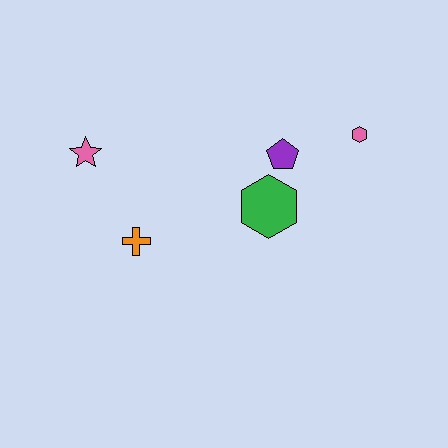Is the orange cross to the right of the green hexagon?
No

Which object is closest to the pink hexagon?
The purple pentagon is closest to the pink hexagon.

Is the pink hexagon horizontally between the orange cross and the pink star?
No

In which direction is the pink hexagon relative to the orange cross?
The pink hexagon is to the right of the orange cross.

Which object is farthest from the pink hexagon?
The pink star is farthest from the pink hexagon.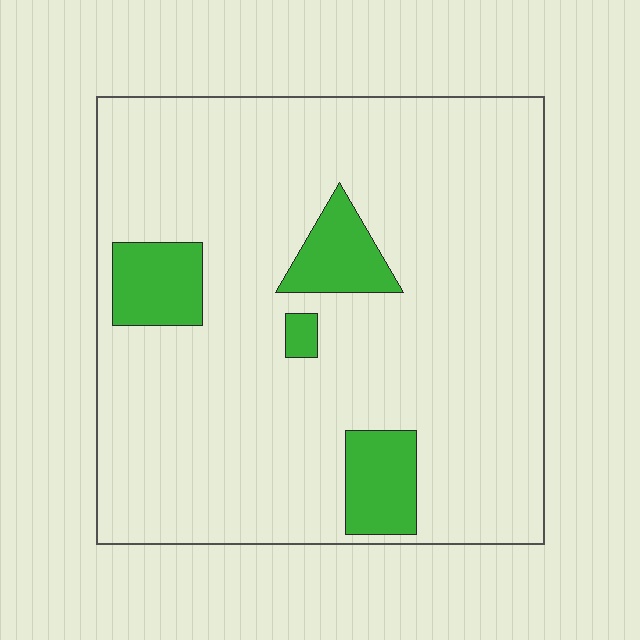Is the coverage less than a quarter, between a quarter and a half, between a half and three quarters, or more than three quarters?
Less than a quarter.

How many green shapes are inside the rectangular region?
4.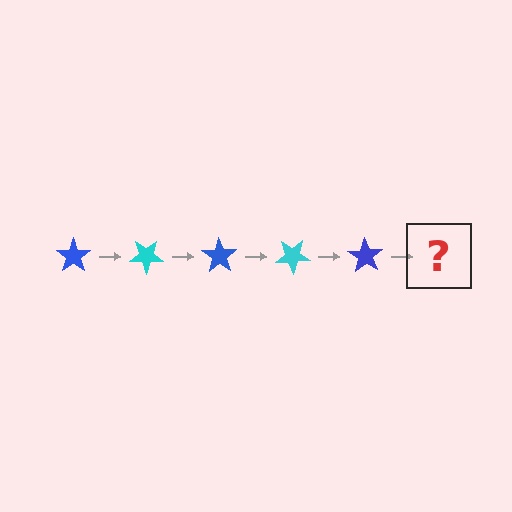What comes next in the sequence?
The next element should be a cyan star, rotated 175 degrees from the start.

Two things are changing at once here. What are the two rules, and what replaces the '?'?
The two rules are that it rotates 35 degrees each step and the color cycles through blue and cyan. The '?' should be a cyan star, rotated 175 degrees from the start.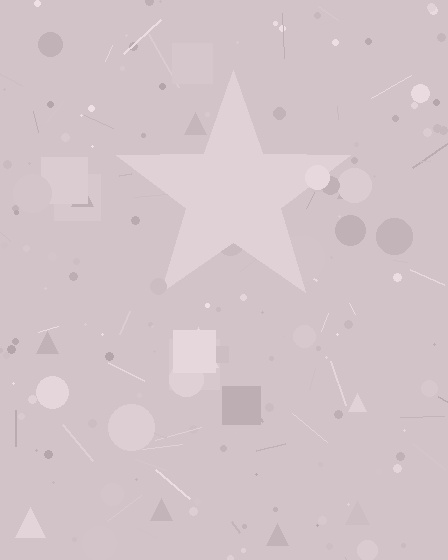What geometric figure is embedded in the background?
A star is embedded in the background.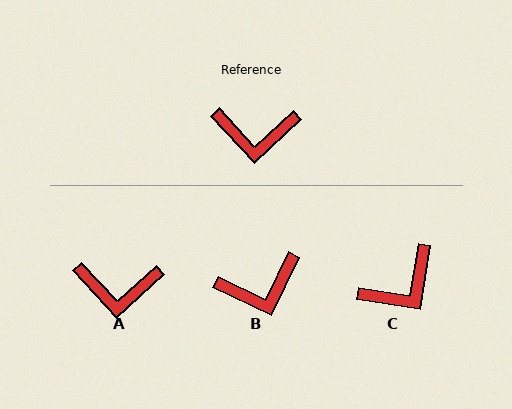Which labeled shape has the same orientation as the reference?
A.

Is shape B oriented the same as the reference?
No, it is off by about 22 degrees.